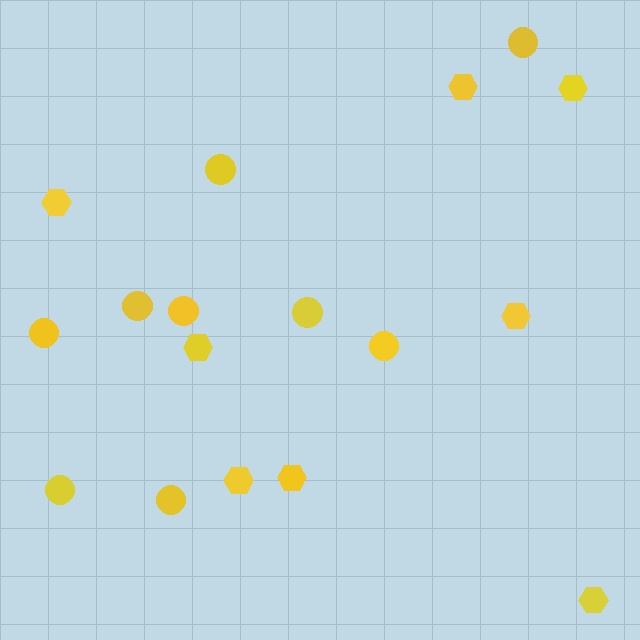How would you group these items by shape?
There are 2 groups: one group of circles (9) and one group of hexagons (8).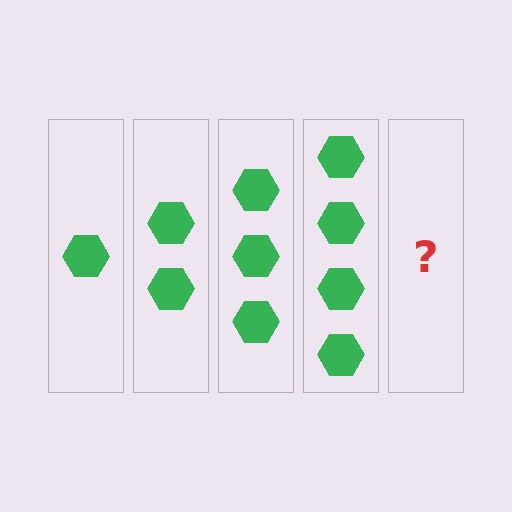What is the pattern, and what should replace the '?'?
The pattern is that each step adds one more hexagon. The '?' should be 5 hexagons.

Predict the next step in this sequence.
The next step is 5 hexagons.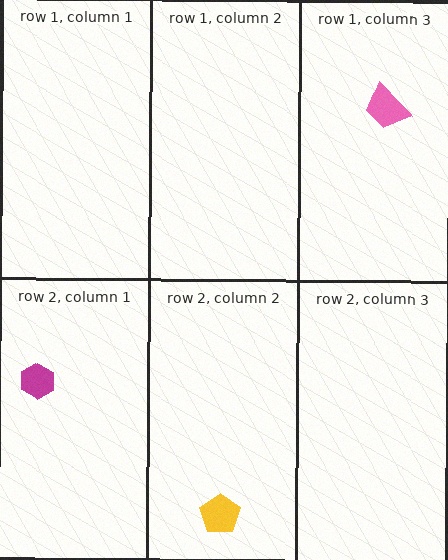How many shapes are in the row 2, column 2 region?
1.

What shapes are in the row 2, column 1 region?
The magenta hexagon.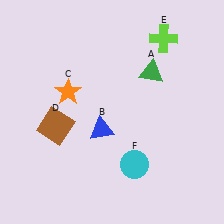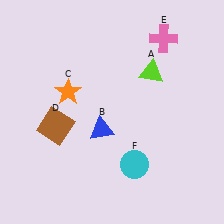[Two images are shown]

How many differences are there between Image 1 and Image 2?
There are 2 differences between the two images.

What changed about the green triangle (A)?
In Image 1, A is green. In Image 2, it changed to lime.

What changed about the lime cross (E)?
In Image 1, E is lime. In Image 2, it changed to pink.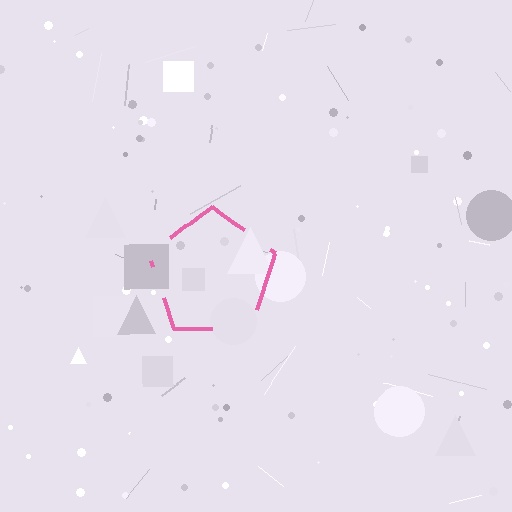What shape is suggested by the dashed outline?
The dashed outline suggests a pentagon.